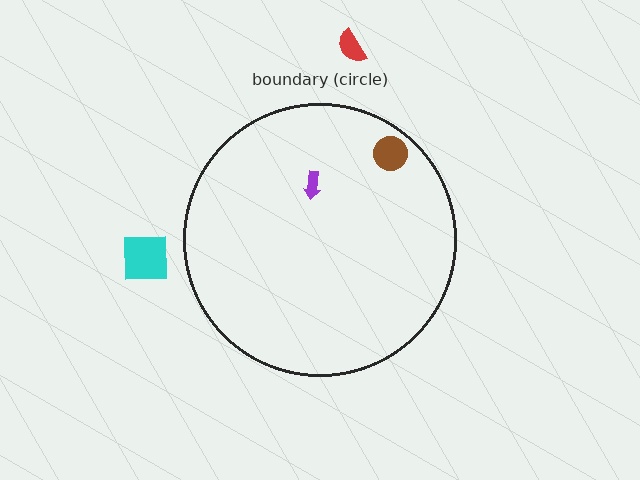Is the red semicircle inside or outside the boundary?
Outside.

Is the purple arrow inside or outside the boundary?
Inside.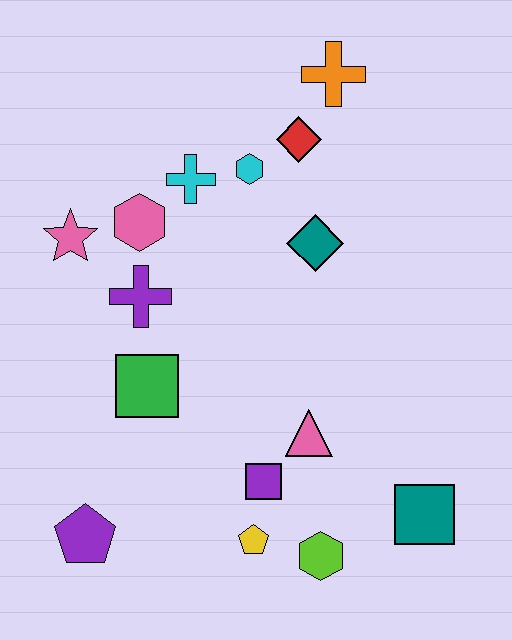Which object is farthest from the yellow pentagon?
The orange cross is farthest from the yellow pentagon.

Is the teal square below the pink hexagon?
Yes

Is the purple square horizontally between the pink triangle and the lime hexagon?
No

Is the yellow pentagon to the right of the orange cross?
No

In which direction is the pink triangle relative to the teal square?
The pink triangle is to the left of the teal square.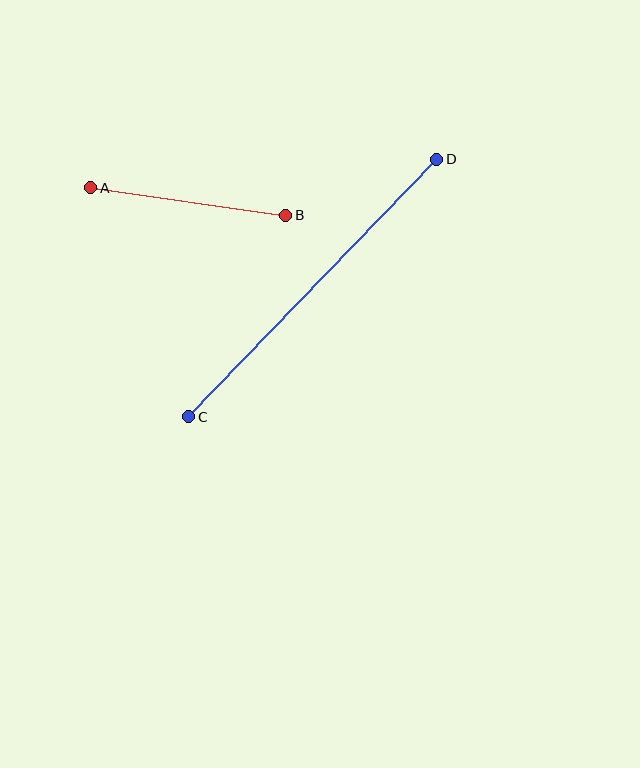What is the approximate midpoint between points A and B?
The midpoint is at approximately (188, 201) pixels.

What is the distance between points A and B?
The distance is approximately 197 pixels.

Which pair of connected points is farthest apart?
Points C and D are farthest apart.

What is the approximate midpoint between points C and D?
The midpoint is at approximately (313, 288) pixels.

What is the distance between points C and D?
The distance is approximately 358 pixels.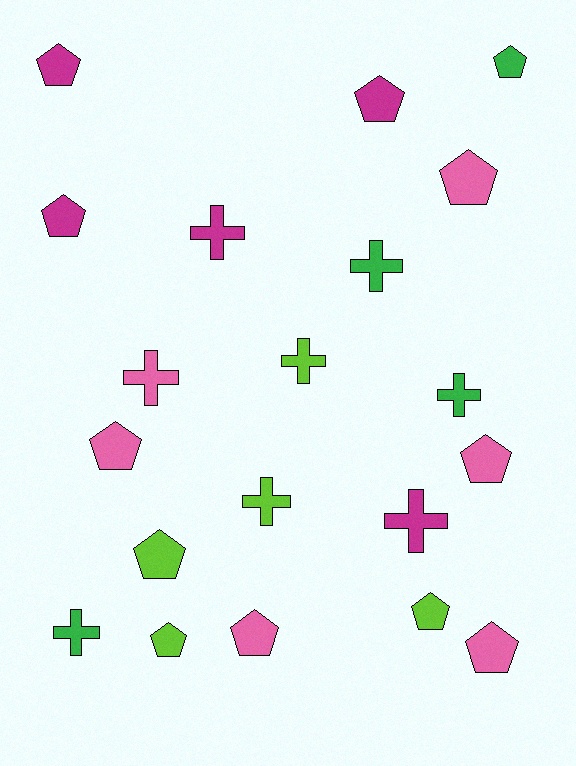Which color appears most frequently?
Pink, with 6 objects.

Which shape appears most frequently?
Pentagon, with 12 objects.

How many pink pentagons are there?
There are 5 pink pentagons.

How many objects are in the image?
There are 20 objects.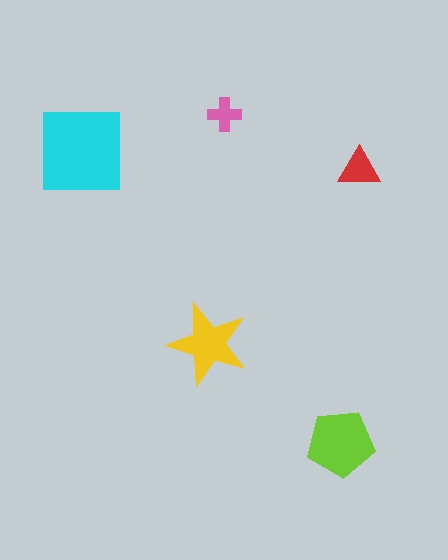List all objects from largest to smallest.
The cyan square, the lime pentagon, the yellow star, the red triangle, the pink cross.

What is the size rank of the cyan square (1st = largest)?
1st.